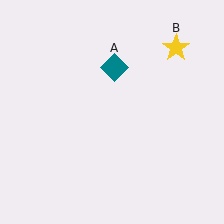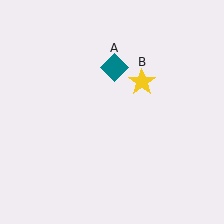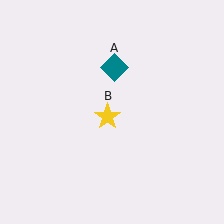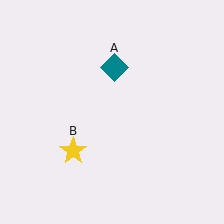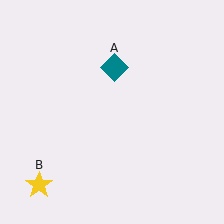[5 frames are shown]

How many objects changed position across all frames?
1 object changed position: yellow star (object B).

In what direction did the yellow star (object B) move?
The yellow star (object B) moved down and to the left.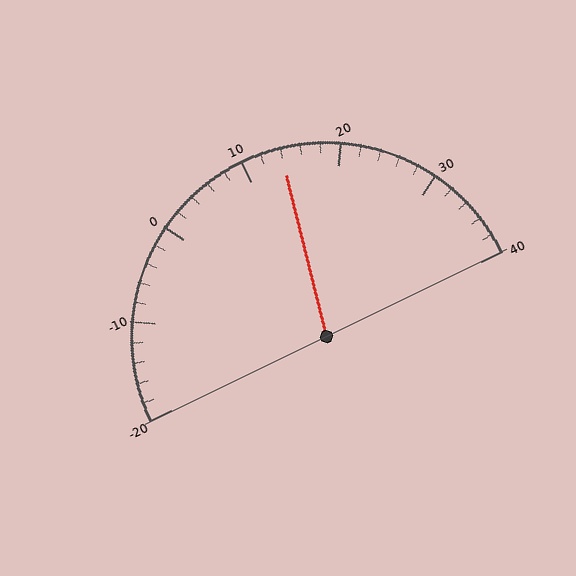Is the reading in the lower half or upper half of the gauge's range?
The reading is in the upper half of the range (-20 to 40).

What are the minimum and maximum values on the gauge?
The gauge ranges from -20 to 40.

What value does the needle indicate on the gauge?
The needle indicates approximately 14.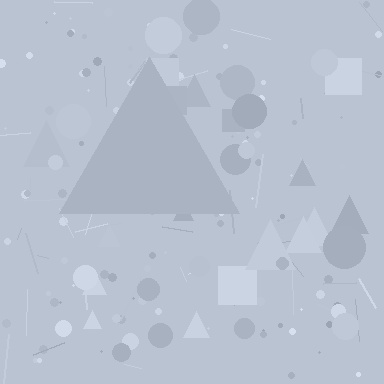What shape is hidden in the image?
A triangle is hidden in the image.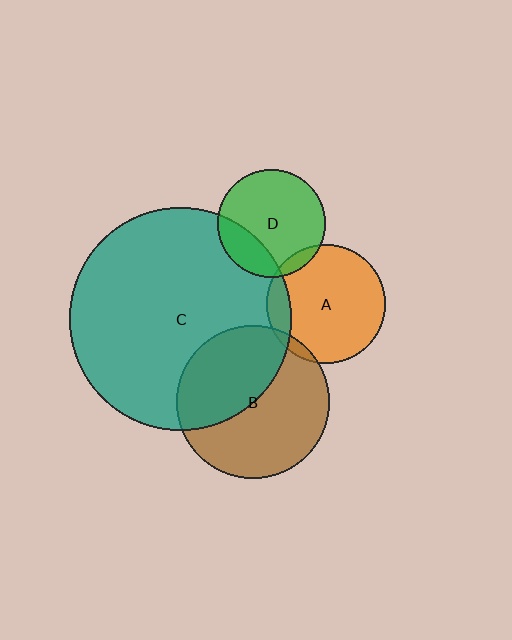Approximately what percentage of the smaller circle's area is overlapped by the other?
Approximately 5%.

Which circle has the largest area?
Circle C (teal).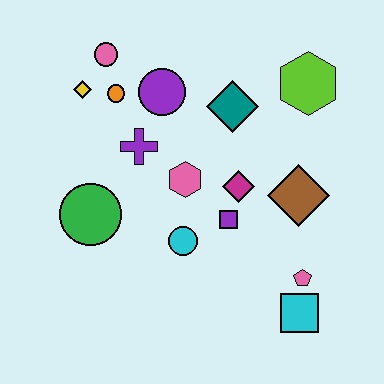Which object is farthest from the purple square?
The pink circle is farthest from the purple square.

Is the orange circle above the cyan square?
Yes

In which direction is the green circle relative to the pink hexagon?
The green circle is to the left of the pink hexagon.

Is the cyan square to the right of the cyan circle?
Yes